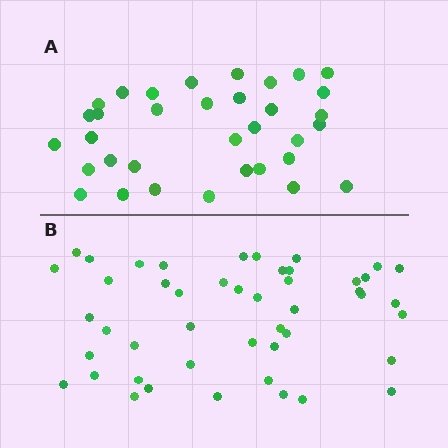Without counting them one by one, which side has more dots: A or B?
Region B (the bottom region) has more dots.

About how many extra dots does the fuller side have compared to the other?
Region B has approximately 15 more dots than region A.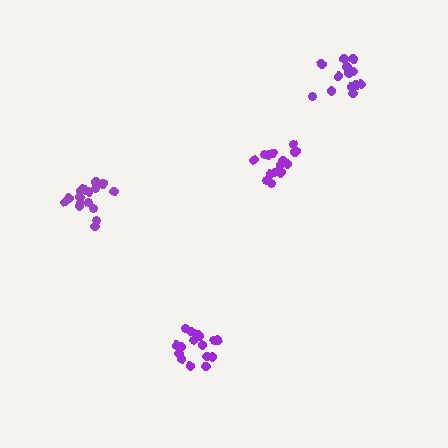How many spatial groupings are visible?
There are 4 spatial groupings.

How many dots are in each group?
Group 1: 16 dots, Group 2: 17 dots, Group 3: 14 dots, Group 4: 17 dots (64 total).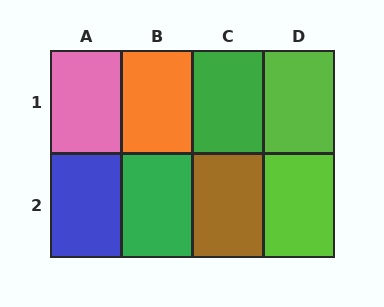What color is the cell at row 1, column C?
Green.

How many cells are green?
2 cells are green.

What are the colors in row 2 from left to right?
Blue, green, brown, lime.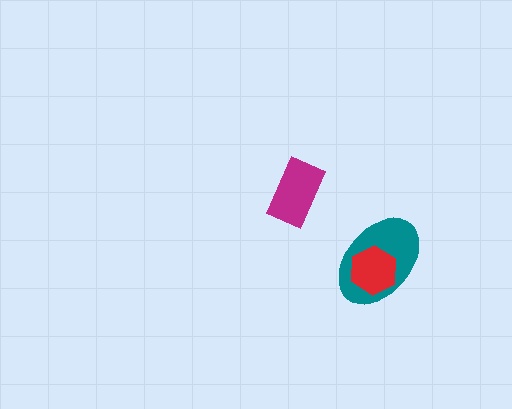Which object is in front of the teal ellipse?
The red hexagon is in front of the teal ellipse.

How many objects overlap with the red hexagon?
1 object overlaps with the red hexagon.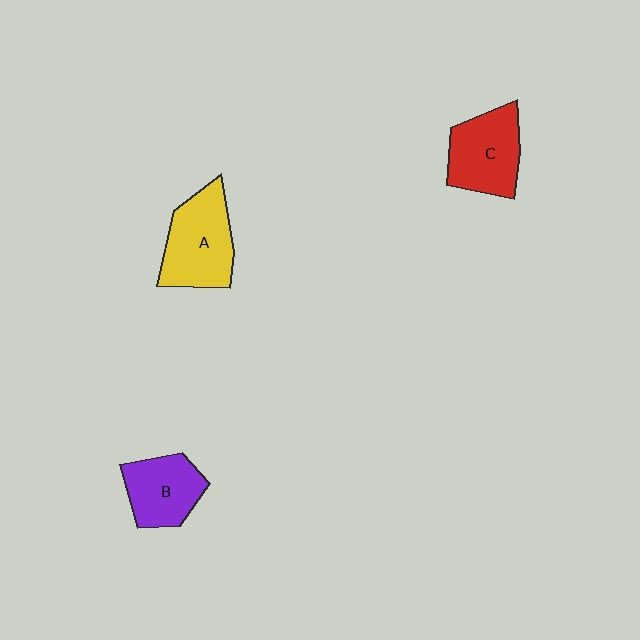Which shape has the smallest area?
Shape B (purple).